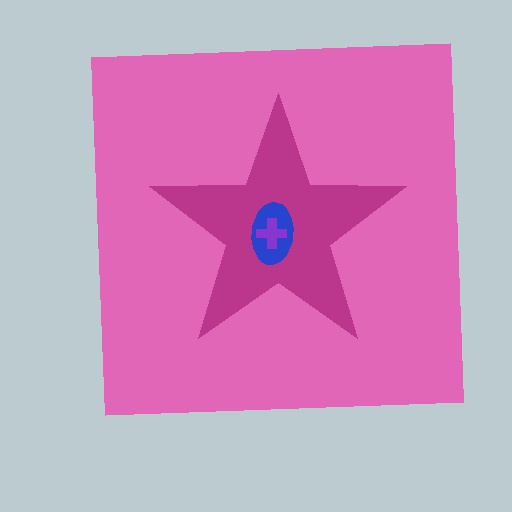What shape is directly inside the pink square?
The magenta star.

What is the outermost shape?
The pink square.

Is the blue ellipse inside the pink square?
Yes.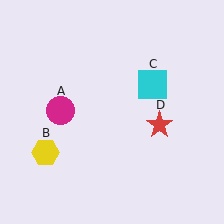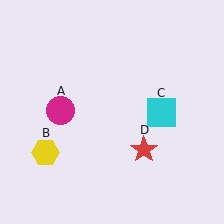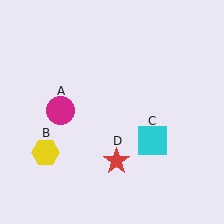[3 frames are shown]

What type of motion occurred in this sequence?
The cyan square (object C), red star (object D) rotated clockwise around the center of the scene.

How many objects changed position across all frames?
2 objects changed position: cyan square (object C), red star (object D).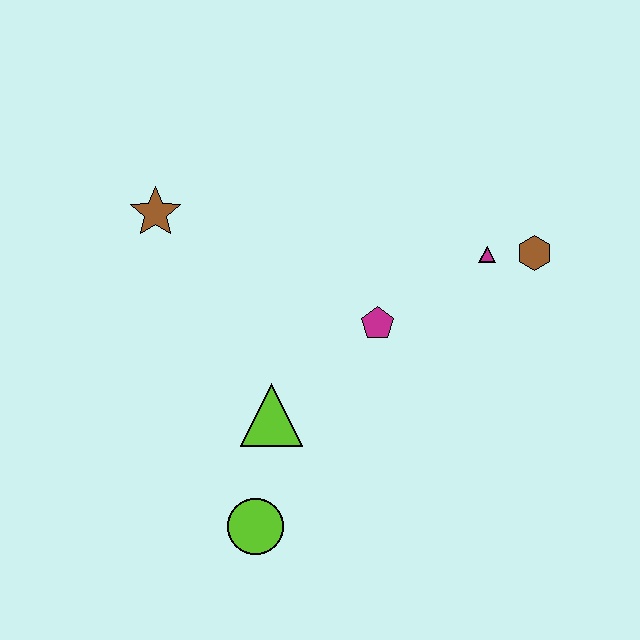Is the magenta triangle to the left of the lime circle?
No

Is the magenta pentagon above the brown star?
No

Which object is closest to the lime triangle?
The lime circle is closest to the lime triangle.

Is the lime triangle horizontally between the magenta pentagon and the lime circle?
Yes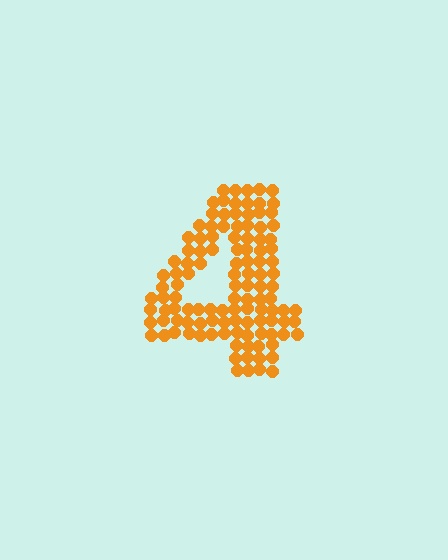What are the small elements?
The small elements are circles.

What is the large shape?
The large shape is the digit 4.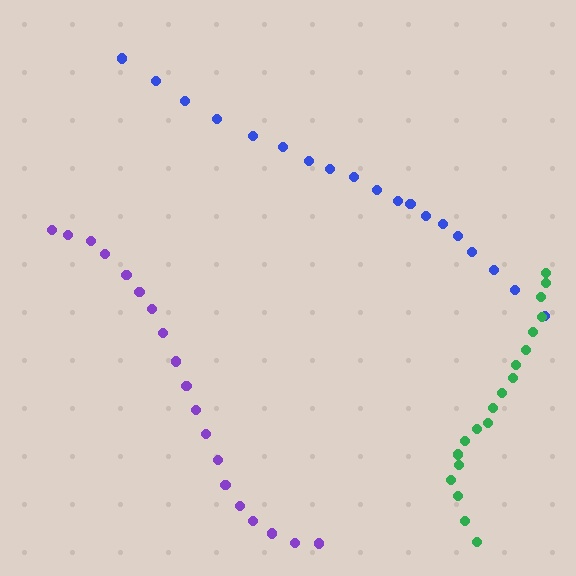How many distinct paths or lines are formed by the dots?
There are 3 distinct paths.